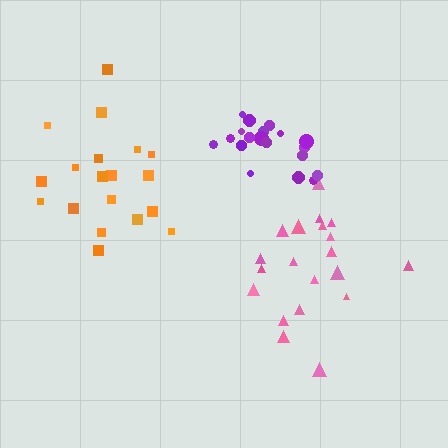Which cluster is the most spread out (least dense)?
Orange.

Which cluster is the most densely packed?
Purple.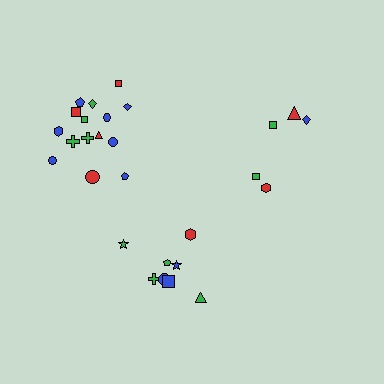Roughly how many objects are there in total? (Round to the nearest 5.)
Roughly 30 objects in total.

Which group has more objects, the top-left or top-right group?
The top-left group.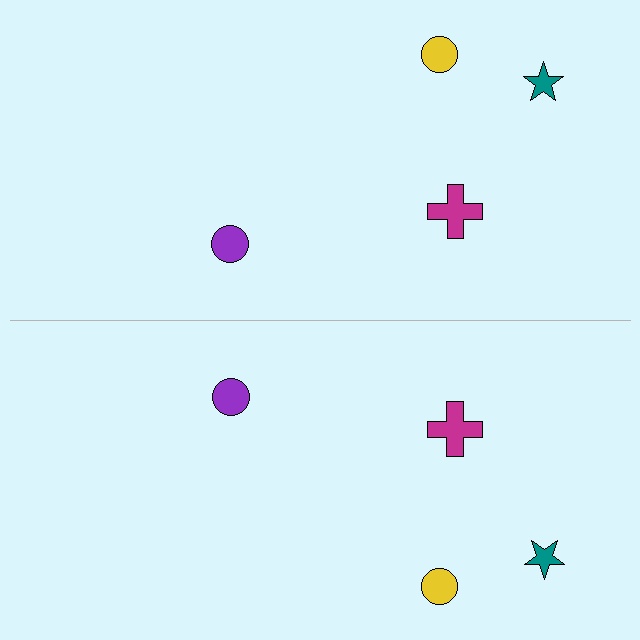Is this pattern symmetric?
Yes, this pattern has bilateral (reflection) symmetry.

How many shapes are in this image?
There are 8 shapes in this image.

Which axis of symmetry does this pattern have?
The pattern has a horizontal axis of symmetry running through the center of the image.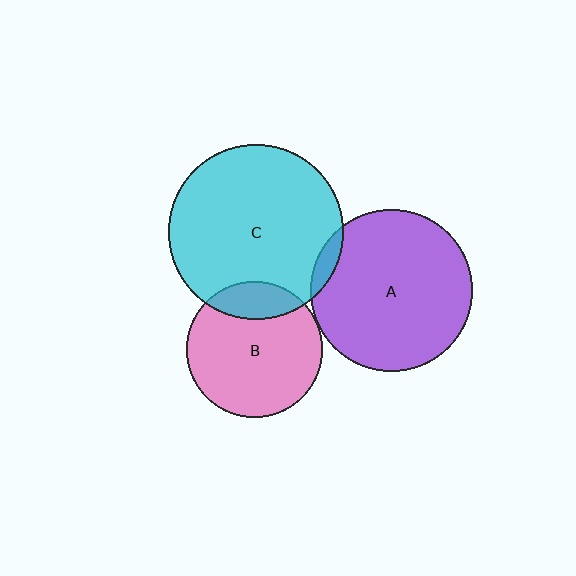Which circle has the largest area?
Circle C (cyan).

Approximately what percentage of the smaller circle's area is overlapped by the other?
Approximately 5%.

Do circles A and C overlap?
Yes.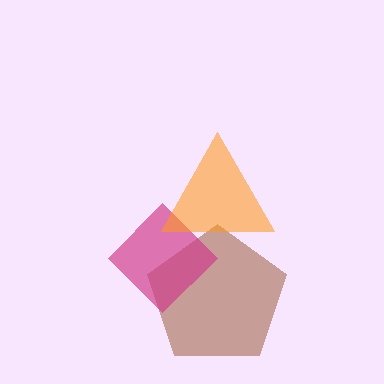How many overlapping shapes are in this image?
There are 3 overlapping shapes in the image.